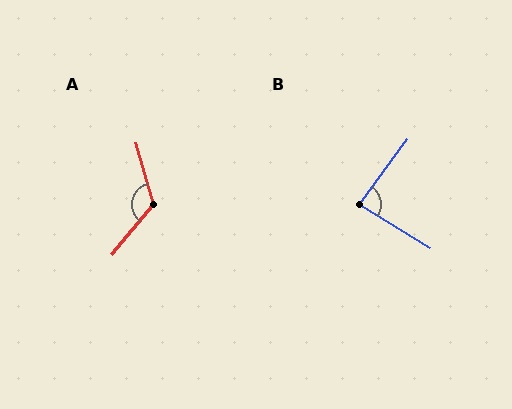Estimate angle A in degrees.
Approximately 125 degrees.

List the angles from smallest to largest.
B (85°), A (125°).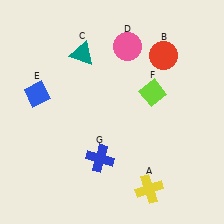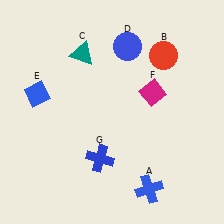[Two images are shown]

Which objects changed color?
A changed from yellow to blue. D changed from pink to blue. F changed from lime to magenta.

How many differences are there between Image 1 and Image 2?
There are 3 differences between the two images.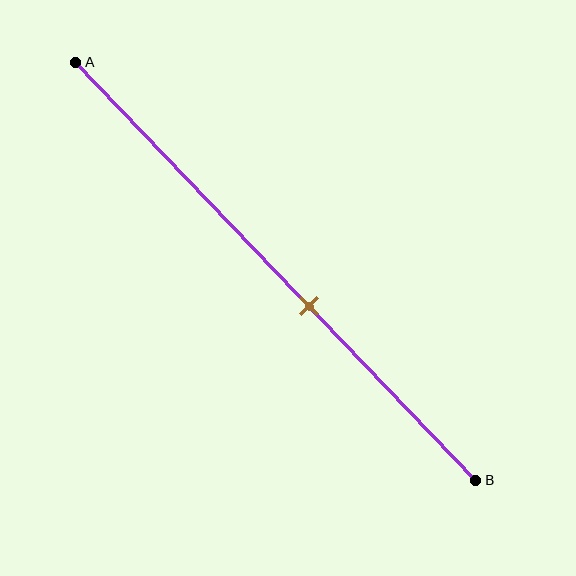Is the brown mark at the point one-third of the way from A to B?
No, the mark is at about 60% from A, not at the 33% one-third point.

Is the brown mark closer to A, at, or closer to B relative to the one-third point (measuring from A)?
The brown mark is closer to point B than the one-third point of segment AB.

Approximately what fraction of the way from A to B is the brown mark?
The brown mark is approximately 60% of the way from A to B.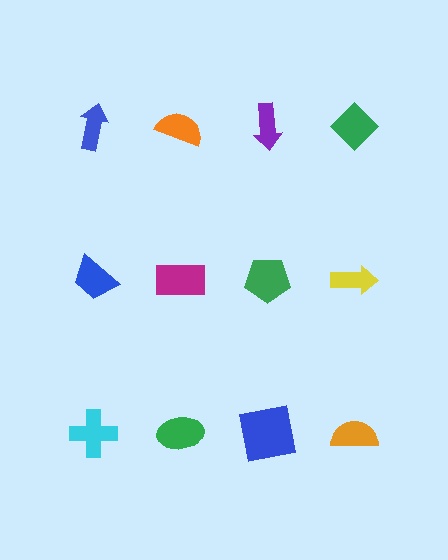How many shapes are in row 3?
4 shapes.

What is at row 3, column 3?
A blue square.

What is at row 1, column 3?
A purple arrow.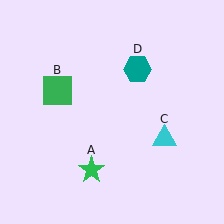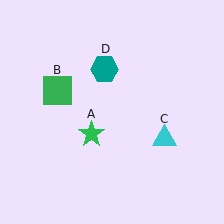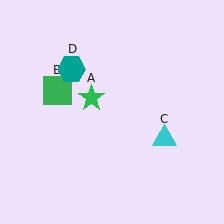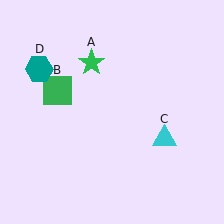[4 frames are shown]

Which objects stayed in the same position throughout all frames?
Green square (object B) and cyan triangle (object C) remained stationary.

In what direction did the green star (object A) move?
The green star (object A) moved up.